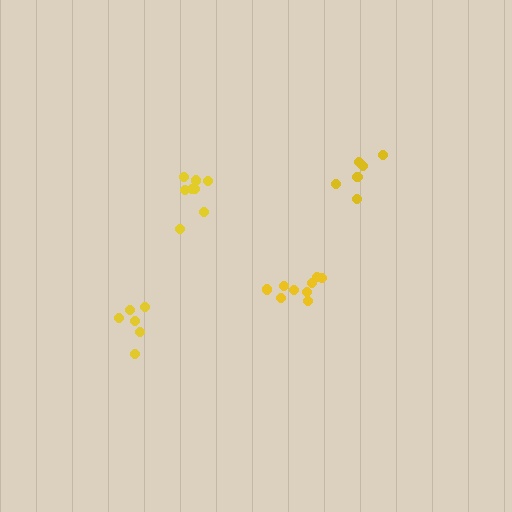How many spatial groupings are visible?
There are 4 spatial groupings.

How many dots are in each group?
Group 1: 8 dots, Group 2: 6 dots, Group 3: 6 dots, Group 4: 9 dots (29 total).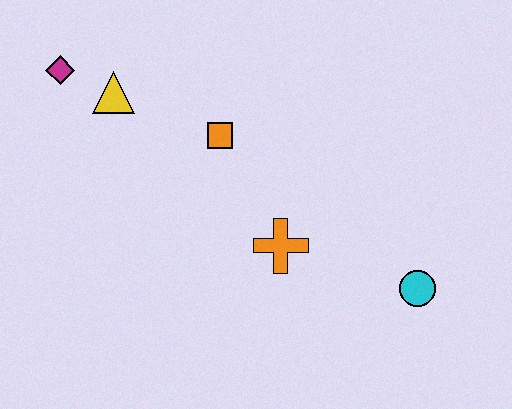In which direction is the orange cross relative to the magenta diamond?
The orange cross is to the right of the magenta diamond.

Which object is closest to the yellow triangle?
The magenta diamond is closest to the yellow triangle.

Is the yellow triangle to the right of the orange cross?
No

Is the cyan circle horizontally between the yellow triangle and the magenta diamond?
No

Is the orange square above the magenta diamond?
No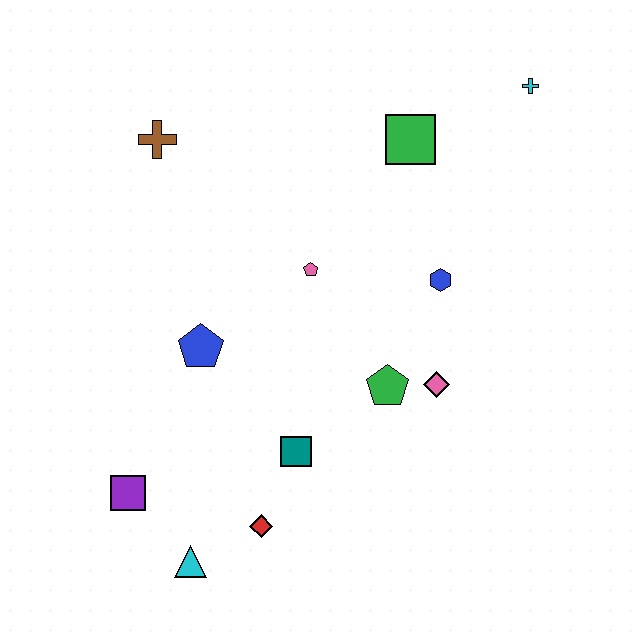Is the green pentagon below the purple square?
No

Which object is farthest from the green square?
The cyan triangle is farthest from the green square.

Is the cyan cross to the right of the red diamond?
Yes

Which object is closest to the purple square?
The cyan triangle is closest to the purple square.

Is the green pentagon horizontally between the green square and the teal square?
Yes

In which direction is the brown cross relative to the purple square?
The brown cross is above the purple square.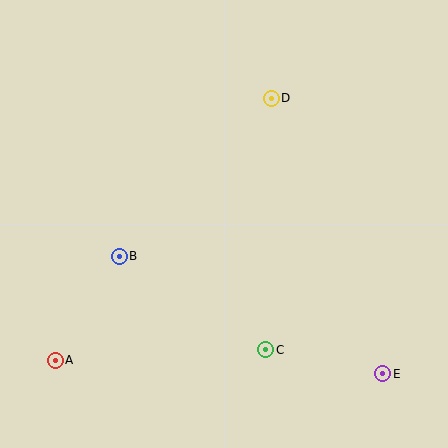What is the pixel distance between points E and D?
The distance between E and D is 298 pixels.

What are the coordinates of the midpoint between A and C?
The midpoint between A and C is at (161, 355).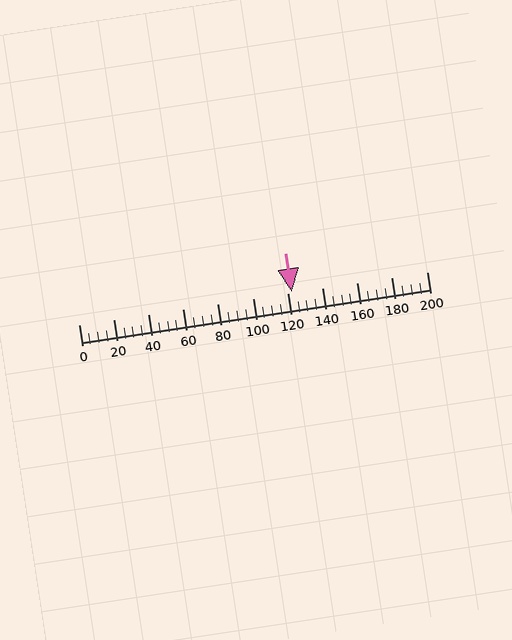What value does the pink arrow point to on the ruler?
The pink arrow points to approximately 122.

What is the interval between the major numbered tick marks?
The major tick marks are spaced 20 units apart.